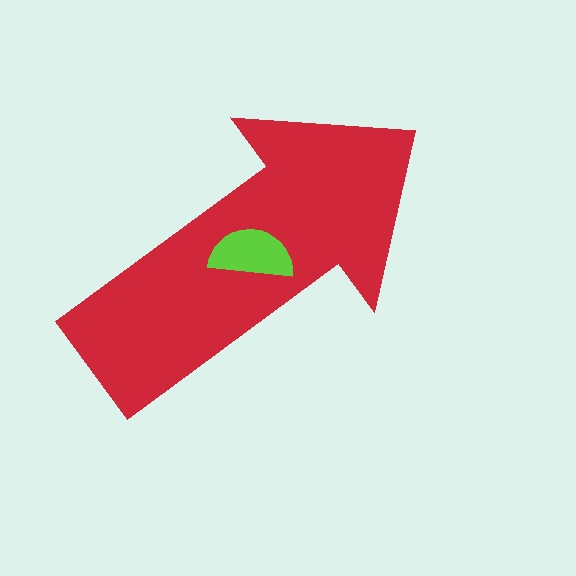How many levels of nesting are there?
2.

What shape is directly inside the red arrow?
The lime semicircle.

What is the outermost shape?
The red arrow.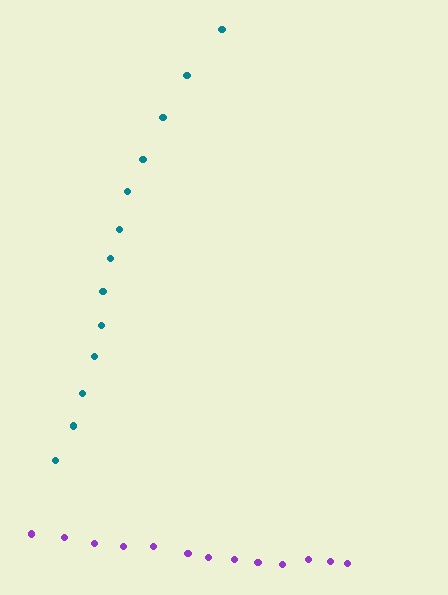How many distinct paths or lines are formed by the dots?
There are 2 distinct paths.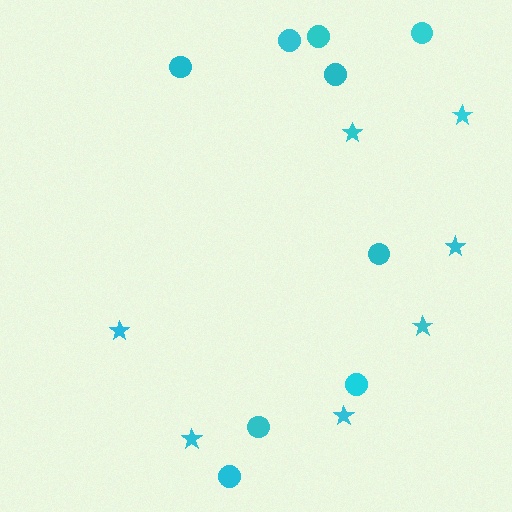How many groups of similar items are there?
There are 2 groups: one group of circles (9) and one group of stars (7).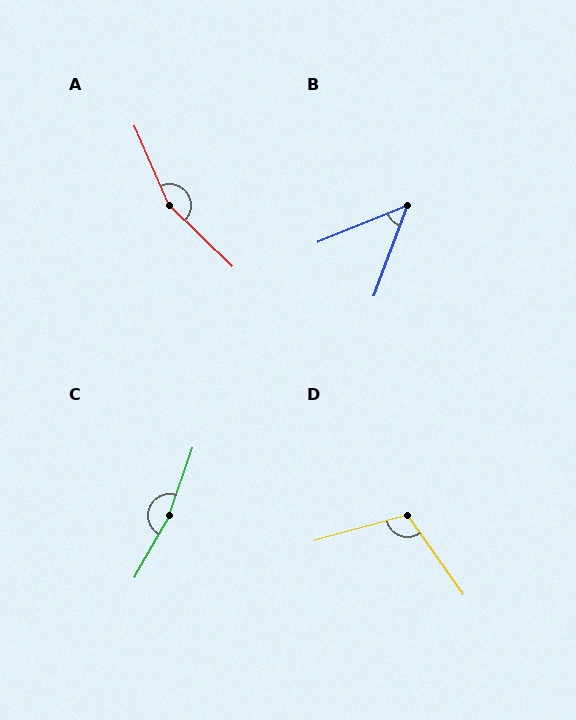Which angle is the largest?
C, at approximately 170 degrees.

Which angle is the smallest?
B, at approximately 48 degrees.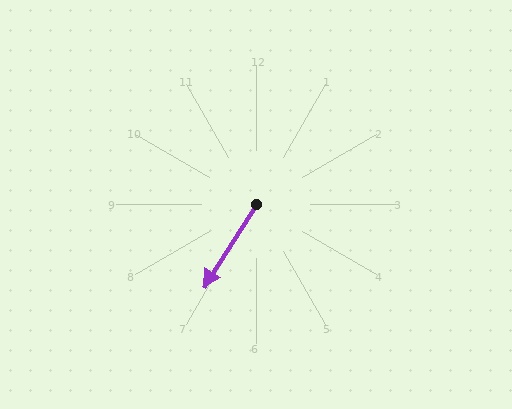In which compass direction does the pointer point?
Southwest.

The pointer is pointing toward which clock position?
Roughly 7 o'clock.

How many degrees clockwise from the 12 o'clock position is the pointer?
Approximately 212 degrees.